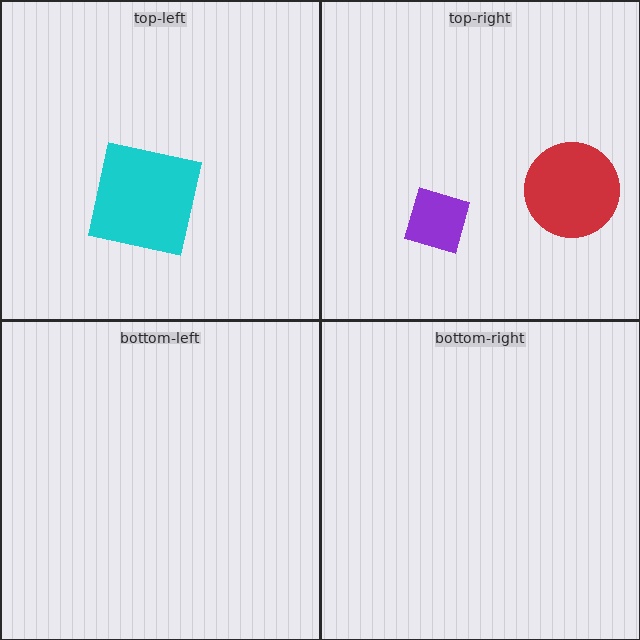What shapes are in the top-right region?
The purple diamond, the red circle.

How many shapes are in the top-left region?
1.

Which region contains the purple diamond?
The top-right region.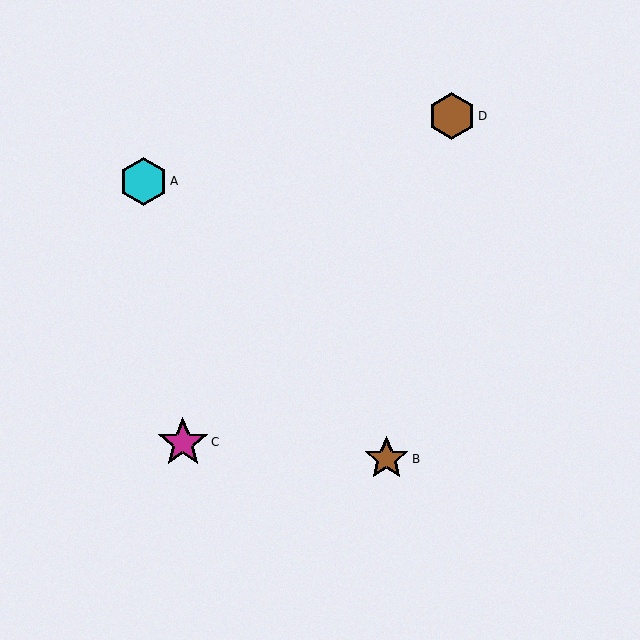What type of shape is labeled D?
Shape D is a brown hexagon.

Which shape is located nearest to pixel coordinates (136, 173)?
The cyan hexagon (labeled A) at (144, 181) is nearest to that location.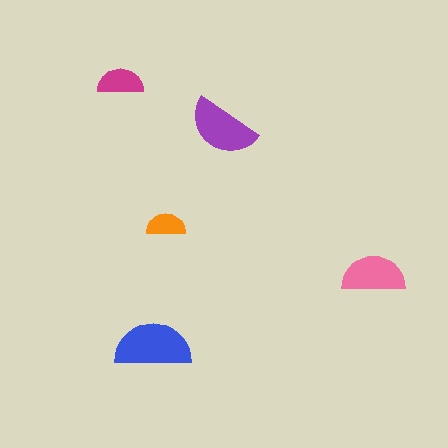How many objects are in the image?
There are 5 objects in the image.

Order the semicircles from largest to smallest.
the blue one, the purple one, the pink one, the magenta one, the orange one.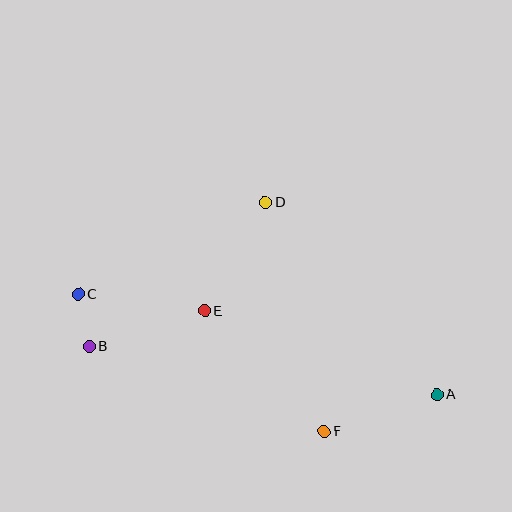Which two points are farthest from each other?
Points A and C are farthest from each other.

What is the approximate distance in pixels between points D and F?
The distance between D and F is approximately 236 pixels.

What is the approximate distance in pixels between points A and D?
The distance between A and D is approximately 257 pixels.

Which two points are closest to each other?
Points B and C are closest to each other.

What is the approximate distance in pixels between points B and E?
The distance between B and E is approximately 121 pixels.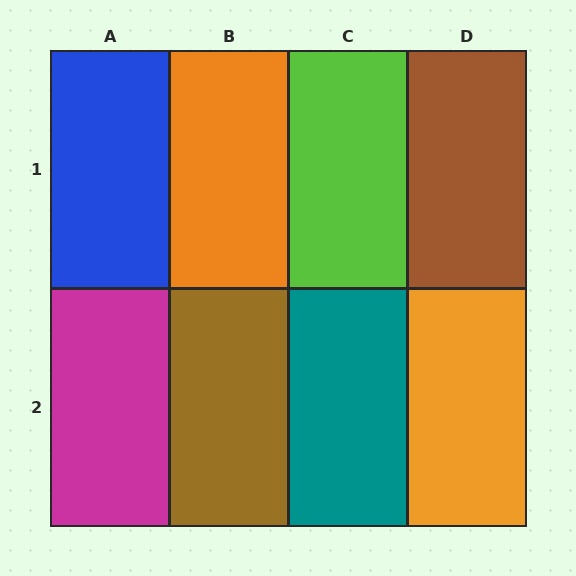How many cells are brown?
2 cells are brown.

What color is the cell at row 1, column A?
Blue.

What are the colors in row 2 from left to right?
Magenta, brown, teal, orange.